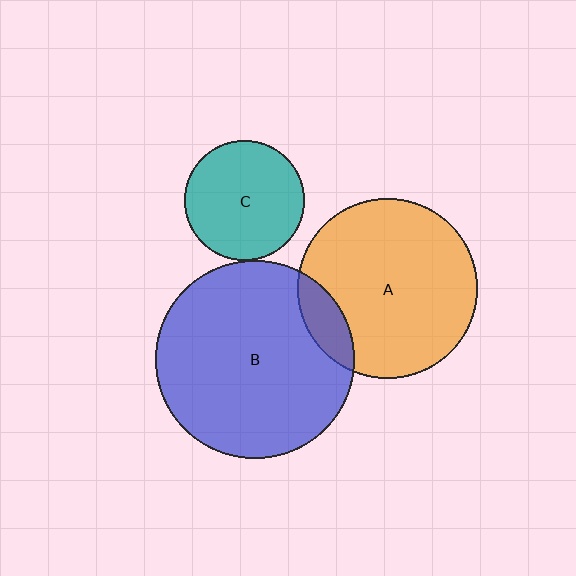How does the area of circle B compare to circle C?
Approximately 2.7 times.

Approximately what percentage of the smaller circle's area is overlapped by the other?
Approximately 5%.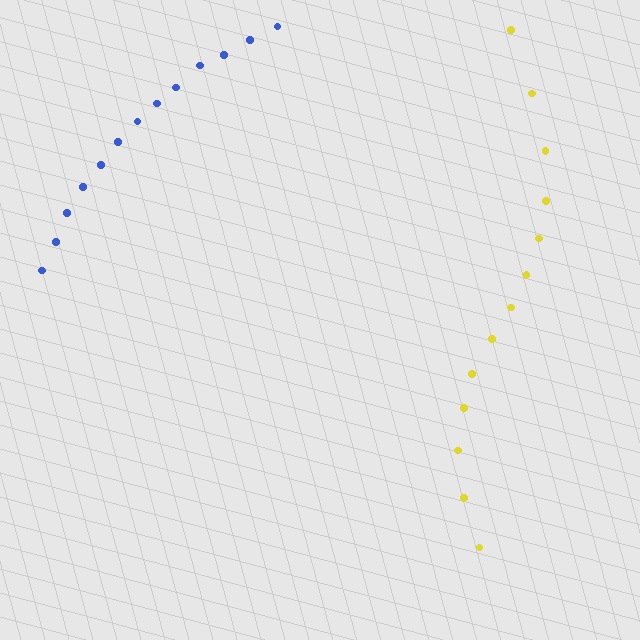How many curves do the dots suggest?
There are 2 distinct paths.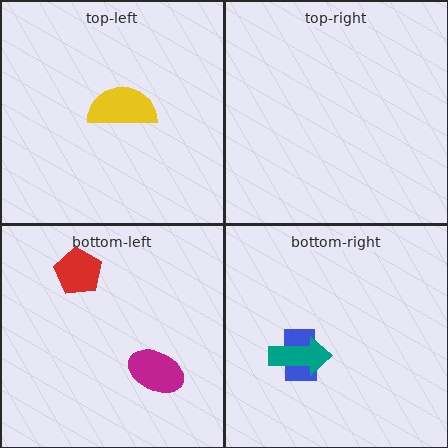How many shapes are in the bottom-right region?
2.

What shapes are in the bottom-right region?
The blue rectangle, the teal arrow.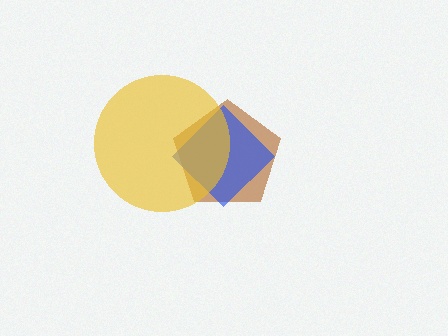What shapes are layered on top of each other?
The layered shapes are: a brown pentagon, a blue diamond, a yellow circle.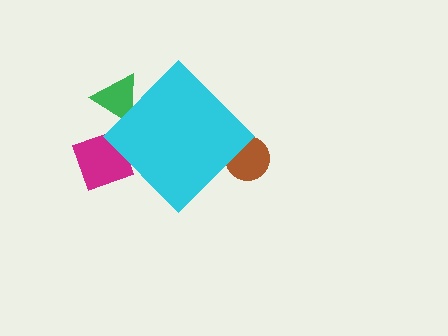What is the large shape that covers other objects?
A cyan diamond.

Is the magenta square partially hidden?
Yes, the magenta square is partially hidden behind the cyan diamond.